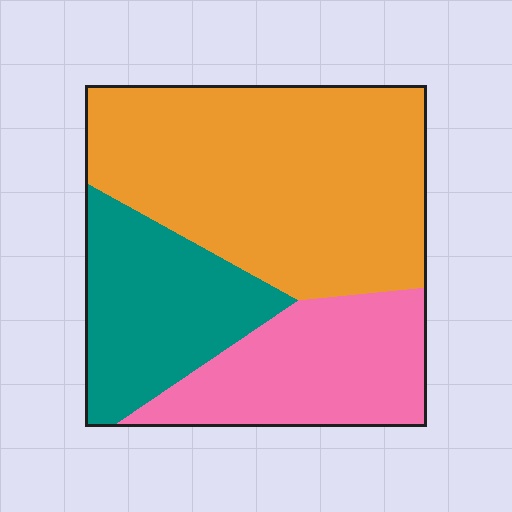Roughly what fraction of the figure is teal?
Teal takes up between a sixth and a third of the figure.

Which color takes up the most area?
Orange, at roughly 50%.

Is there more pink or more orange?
Orange.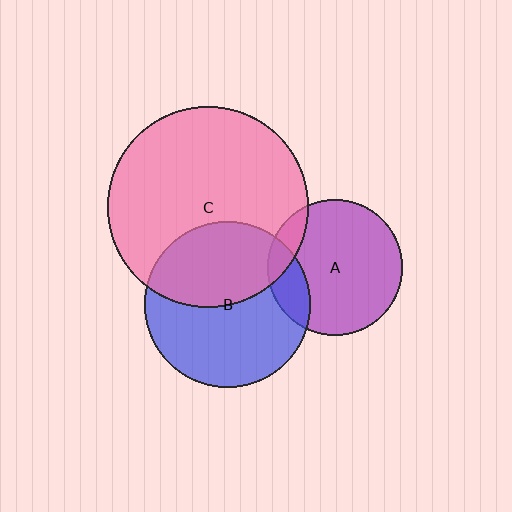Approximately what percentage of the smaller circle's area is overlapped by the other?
Approximately 10%.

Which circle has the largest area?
Circle C (pink).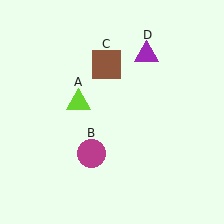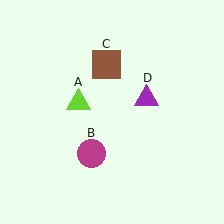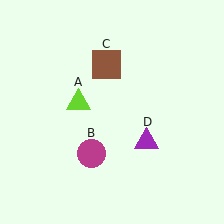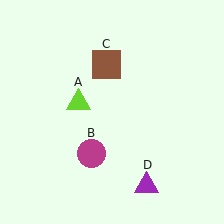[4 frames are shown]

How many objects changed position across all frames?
1 object changed position: purple triangle (object D).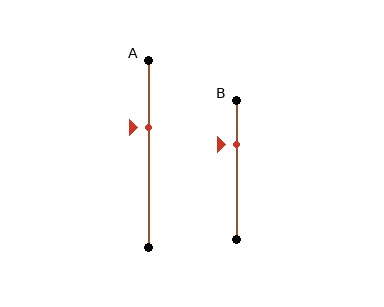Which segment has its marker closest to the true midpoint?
Segment A has its marker closest to the true midpoint.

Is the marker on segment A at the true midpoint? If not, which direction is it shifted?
No, the marker on segment A is shifted upward by about 14% of the segment length.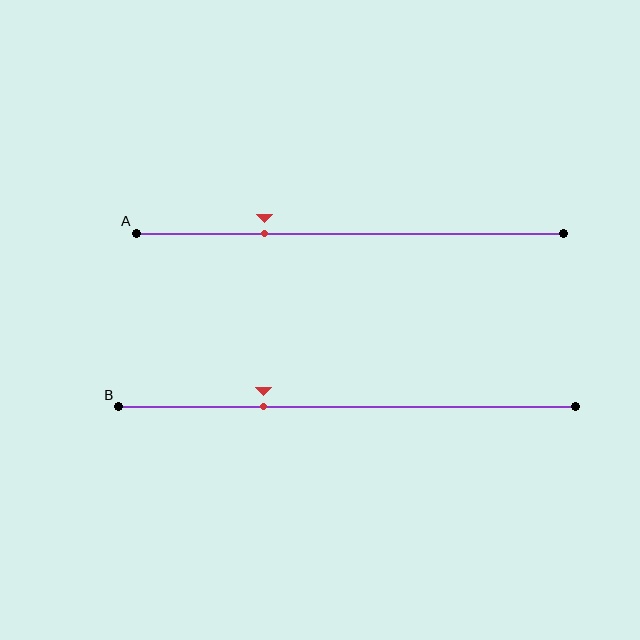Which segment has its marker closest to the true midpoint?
Segment B has its marker closest to the true midpoint.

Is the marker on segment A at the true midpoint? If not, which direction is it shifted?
No, the marker on segment A is shifted to the left by about 20% of the segment length.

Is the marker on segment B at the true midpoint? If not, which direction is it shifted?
No, the marker on segment B is shifted to the left by about 18% of the segment length.